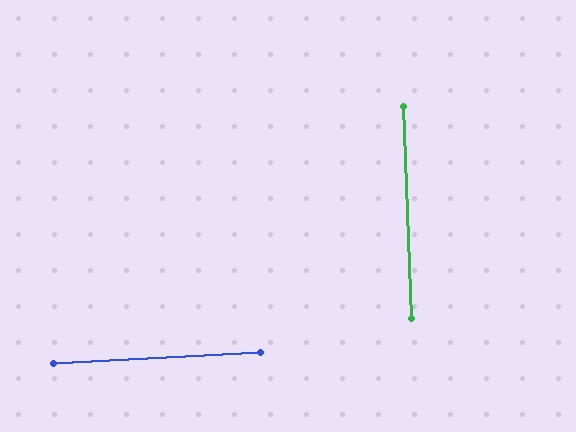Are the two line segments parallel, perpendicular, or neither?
Perpendicular — they meet at approximately 89°.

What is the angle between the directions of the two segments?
Approximately 89 degrees.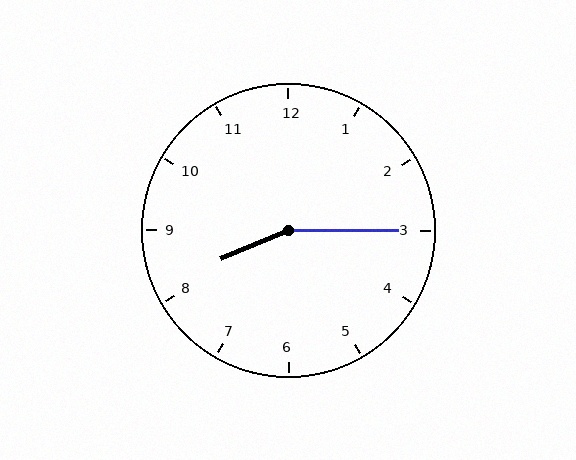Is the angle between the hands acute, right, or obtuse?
It is obtuse.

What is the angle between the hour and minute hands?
Approximately 158 degrees.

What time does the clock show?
8:15.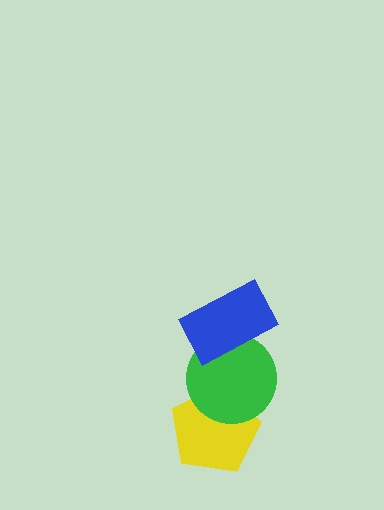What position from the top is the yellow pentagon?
The yellow pentagon is 3rd from the top.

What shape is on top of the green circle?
The blue rectangle is on top of the green circle.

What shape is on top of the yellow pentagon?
The green circle is on top of the yellow pentagon.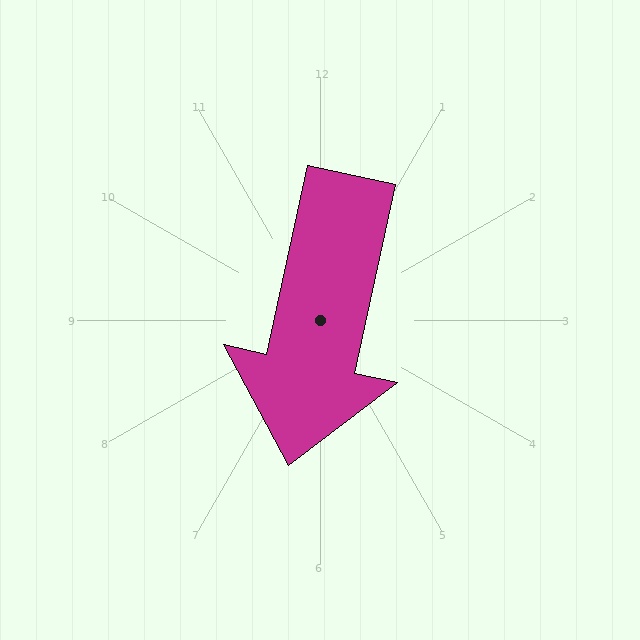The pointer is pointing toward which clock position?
Roughly 6 o'clock.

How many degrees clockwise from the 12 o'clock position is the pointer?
Approximately 192 degrees.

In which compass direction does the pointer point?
South.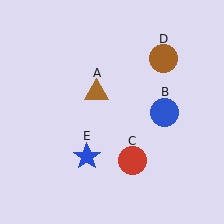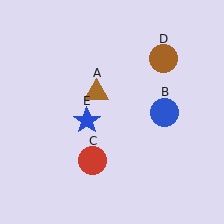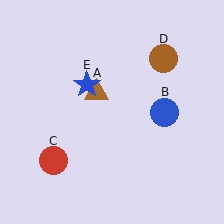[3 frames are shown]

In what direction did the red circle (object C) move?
The red circle (object C) moved left.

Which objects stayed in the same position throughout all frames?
Brown triangle (object A) and blue circle (object B) and brown circle (object D) remained stationary.